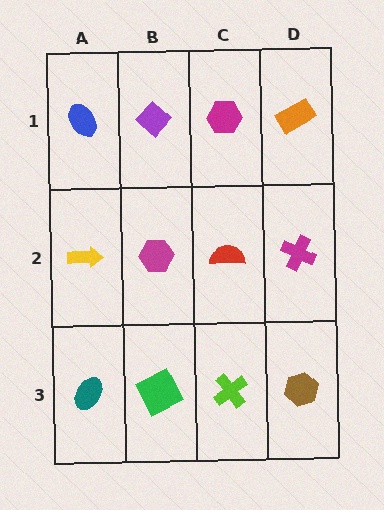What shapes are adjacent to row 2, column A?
A blue ellipse (row 1, column A), a teal ellipse (row 3, column A), a magenta hexagon (row 2, column B).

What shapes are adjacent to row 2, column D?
An orange rectangle (row 1, column D), a brown hexagon (row 3, column D), a red semicircle (row 2, column C).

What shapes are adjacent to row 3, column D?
A magenta cross (row 2, column D), a lime cross (row 3, column C).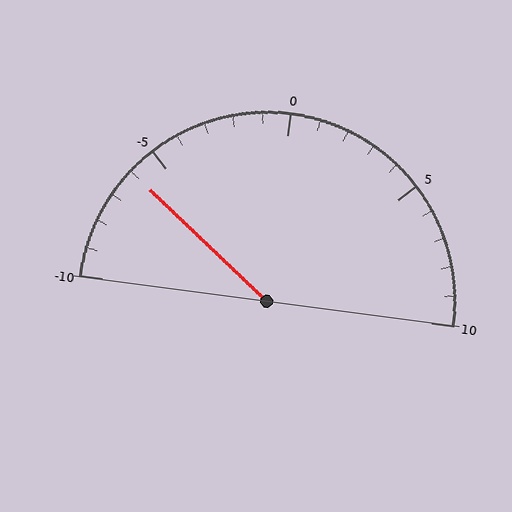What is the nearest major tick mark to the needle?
The nearest major tick mark is -5.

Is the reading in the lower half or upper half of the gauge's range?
The reading is in the lower half of the range (-10 to 10).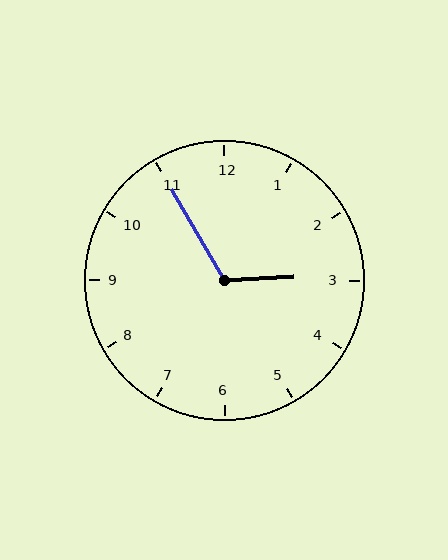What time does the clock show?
2:55.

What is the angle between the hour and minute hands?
Approximately 118 degrees.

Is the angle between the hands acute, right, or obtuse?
It is obtuse.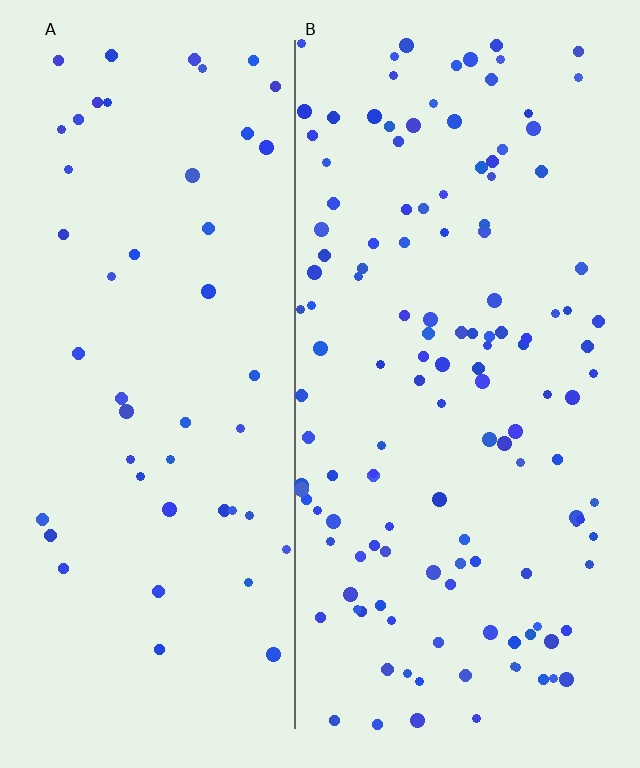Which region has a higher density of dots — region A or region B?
B (the right).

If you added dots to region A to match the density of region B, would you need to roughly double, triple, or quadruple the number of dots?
Approximately triple.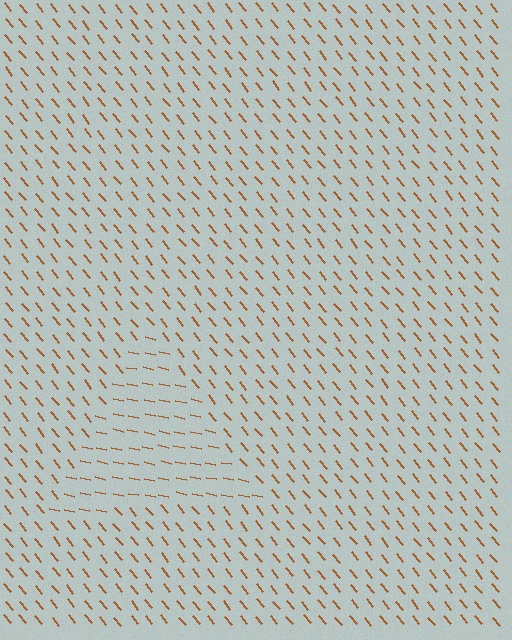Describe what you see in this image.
The image is filled with small brown line segments. A triangle region in the image has lines oriented differently from the surrounding lines, creating a visible texture boundary.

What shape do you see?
I see a triangle.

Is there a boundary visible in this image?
Yes, there is a texture boundary formed by a change in line orientation.